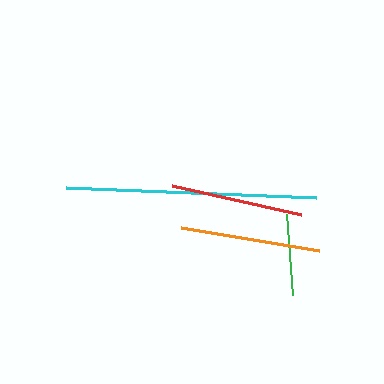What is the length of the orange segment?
The orange segment is approximately 141 pixels long.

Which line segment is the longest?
The cyan line is the longest at approximately 250 pixels.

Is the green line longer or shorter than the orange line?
The orange line is longer than the green line.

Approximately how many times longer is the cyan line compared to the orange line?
The cyan line is approximately 1.8 times the length of the orange line.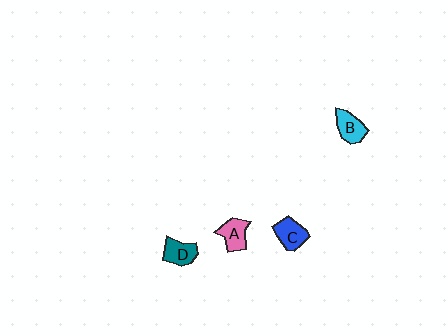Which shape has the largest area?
Shape C (blue).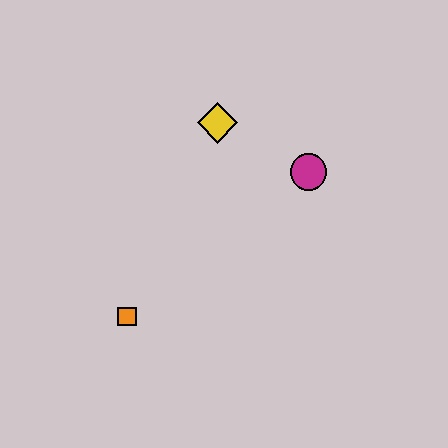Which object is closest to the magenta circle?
The yellow diamond is closest to the magenta circle.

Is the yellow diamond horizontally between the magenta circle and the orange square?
Yes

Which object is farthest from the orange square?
The magenta circle is farthest from the orange square.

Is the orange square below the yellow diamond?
Yes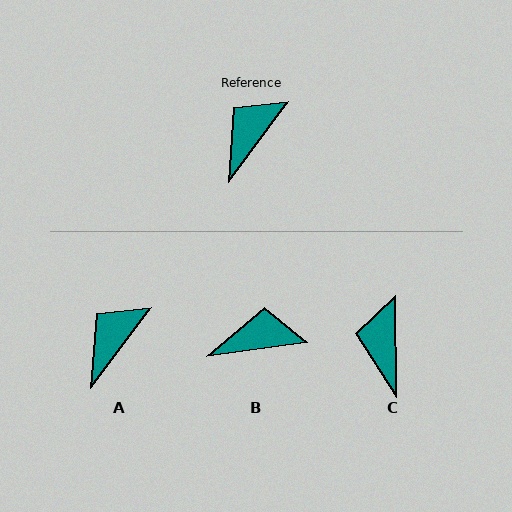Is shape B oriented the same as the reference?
No, it is off by about 45 degrees.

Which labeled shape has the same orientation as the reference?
A.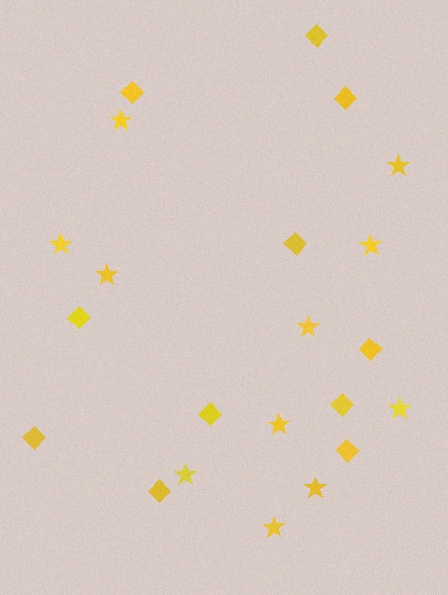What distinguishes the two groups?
There are 2 groups: one group of diamonds (11) and one group of stars (11).